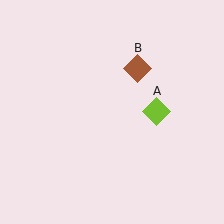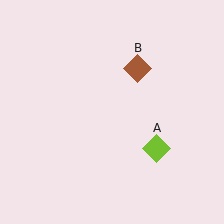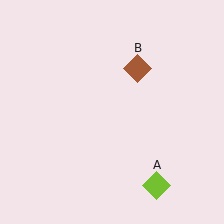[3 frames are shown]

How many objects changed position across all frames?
1 object changed position: lime diamond (object A).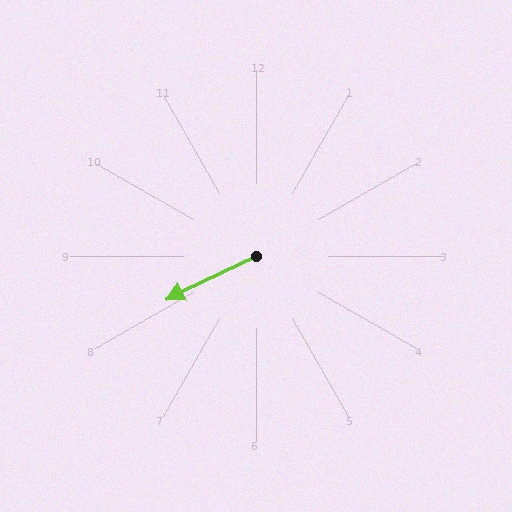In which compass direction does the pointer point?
Southwest.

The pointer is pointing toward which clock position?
Roughly 8 o'clock.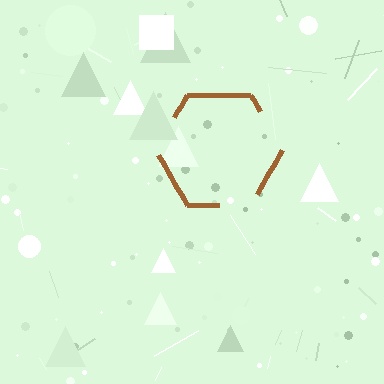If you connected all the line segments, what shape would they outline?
They would outline a hexagon.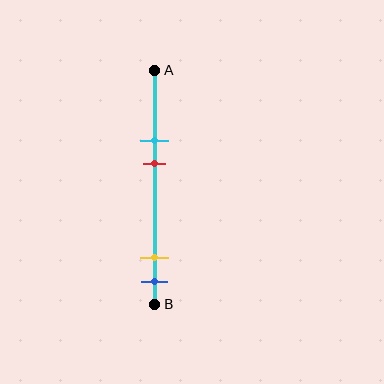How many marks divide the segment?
There are 4 marks dividing the segment.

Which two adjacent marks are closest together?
The yellow and blue marks are the closest adjacent pair.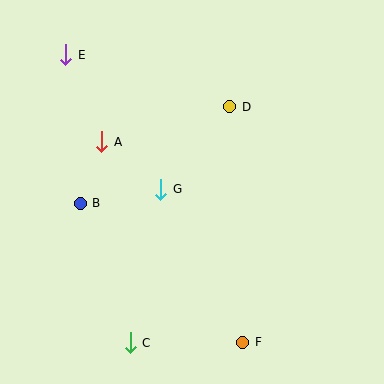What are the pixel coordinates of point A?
Point A is at (102, 142).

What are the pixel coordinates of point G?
Point G is at (161, 189).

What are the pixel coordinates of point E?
Point E is at (66, 55).